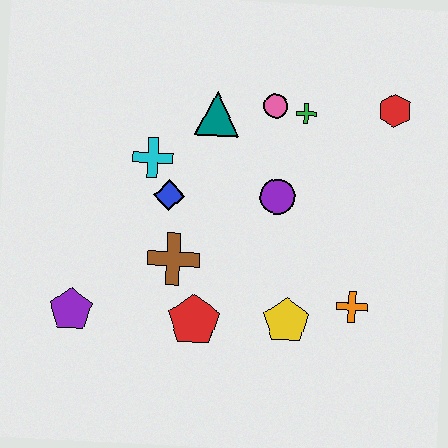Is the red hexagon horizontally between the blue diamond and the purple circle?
No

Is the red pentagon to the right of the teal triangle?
No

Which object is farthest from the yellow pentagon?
The red hexagon is farthest from the yellow pentagon.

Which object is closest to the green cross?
The pink circle is closest to the green cross.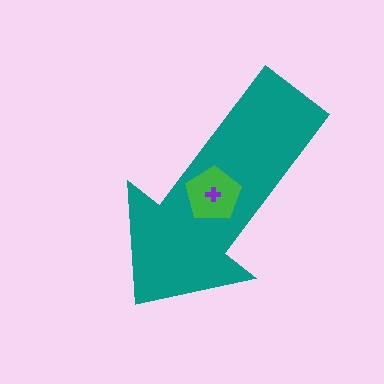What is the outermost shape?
The teal arrow.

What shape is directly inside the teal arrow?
The green pentagon.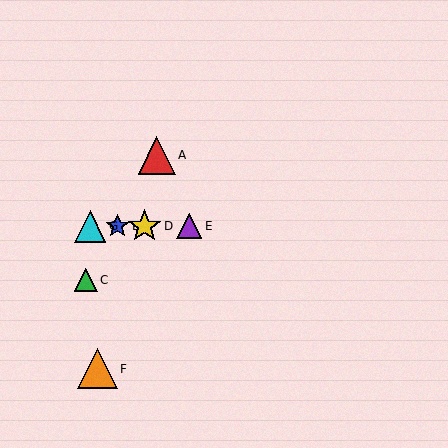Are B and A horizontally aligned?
No, B is at y≈226 and A is at y≈155.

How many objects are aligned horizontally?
4 objects (B, D, E, G) are aligned horizontally.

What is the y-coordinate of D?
Object D is at y≈226.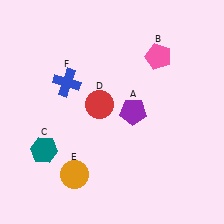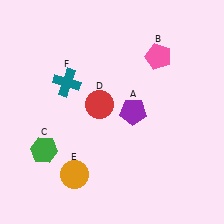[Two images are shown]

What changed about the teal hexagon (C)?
In Image 1, C is teal. In Image 2, it changed to green.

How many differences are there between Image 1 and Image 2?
There are 2 differences between the two images.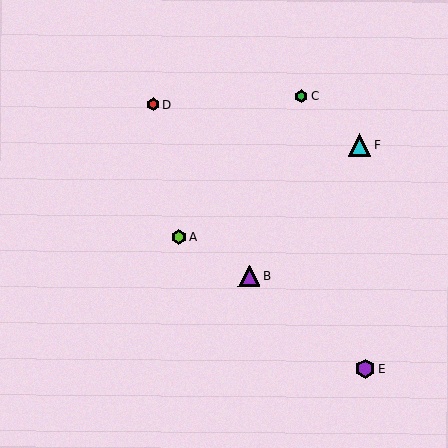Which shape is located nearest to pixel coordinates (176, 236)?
The lime hexagon (labeled A) at (179, 237) is nearest to that location.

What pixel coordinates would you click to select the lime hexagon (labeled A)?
Click at (179, 237) to select the lime hexagon A.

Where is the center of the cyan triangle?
The center of the cyan triangle is at (359, 145).